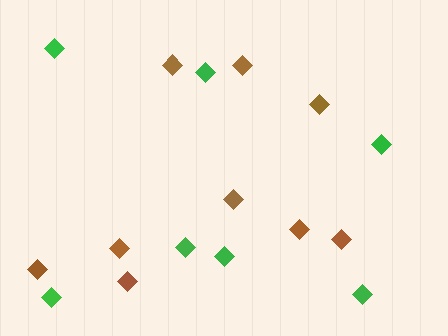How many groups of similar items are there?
There are 2 groups: one group of green diamonds (7) and one group of brown diamonds (9).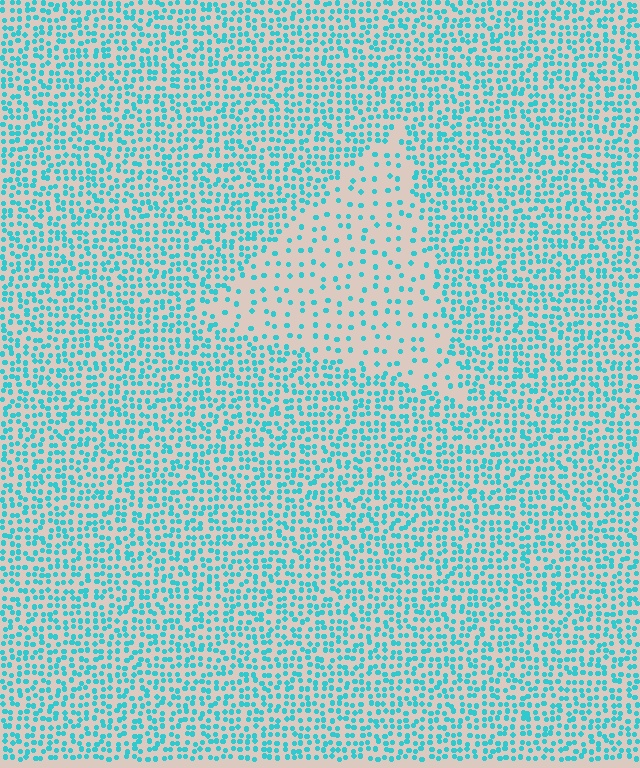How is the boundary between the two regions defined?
The boundary is defined by a change in element density (approximately 2.6x ratio). All elements are the same color, size, and shape.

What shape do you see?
I see a triangle.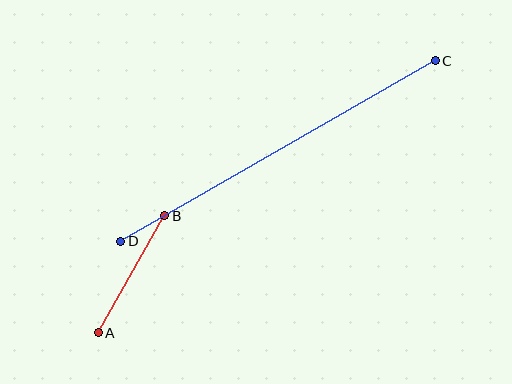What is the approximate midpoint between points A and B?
The midpoint is at approximately (131, 274) pixels.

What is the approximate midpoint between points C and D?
The midpoint is at approximately (278, 151) pixels.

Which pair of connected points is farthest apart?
Points C and D are farthest apart.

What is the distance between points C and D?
The distance is approximately 363 pixels.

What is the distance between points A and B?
The distance is approximately 134 pixels.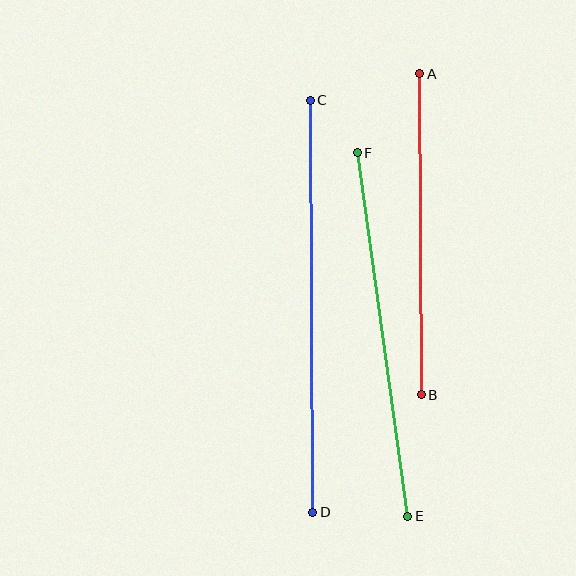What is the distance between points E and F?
The distance is approximately 367 pixels.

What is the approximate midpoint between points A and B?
The midpoint is at approximately (420, 234) pixels.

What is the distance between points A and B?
The distance is approximately 321 pixels.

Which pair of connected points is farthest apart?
Points C and D are farthest apart.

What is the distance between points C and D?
The distance is approximately 412 pixels.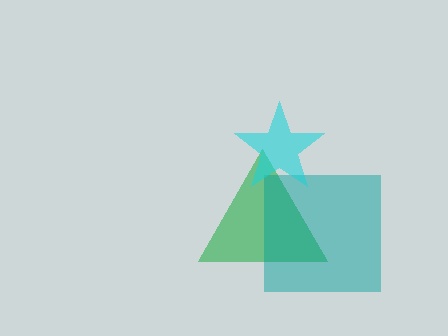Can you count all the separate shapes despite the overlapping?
Yes, there are 3 separate shapes.